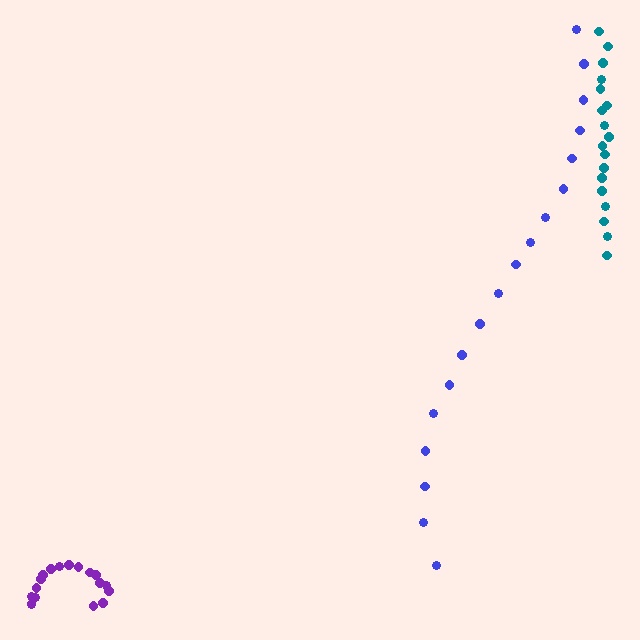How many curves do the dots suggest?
There are 3 distinct paths.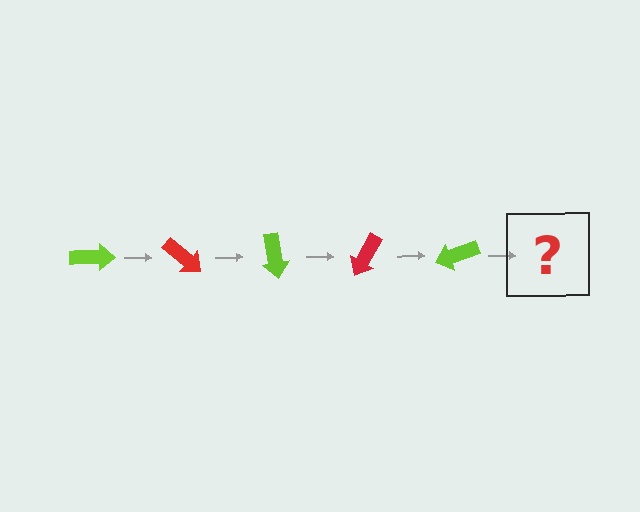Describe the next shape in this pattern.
It should be a red arrow, rotated 200 degrees from the start.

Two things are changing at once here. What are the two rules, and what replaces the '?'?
The two rules are that it rotates 40 degrees each step and the color cycles through lime and red. The '?' should be a red arrow, rotated 200 degrees from the start.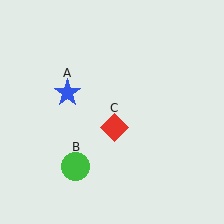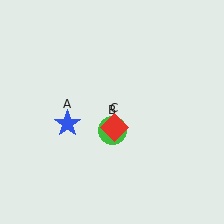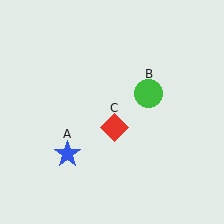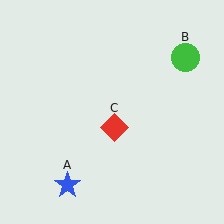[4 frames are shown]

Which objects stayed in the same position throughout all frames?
Red diamond (object C) remained stationary.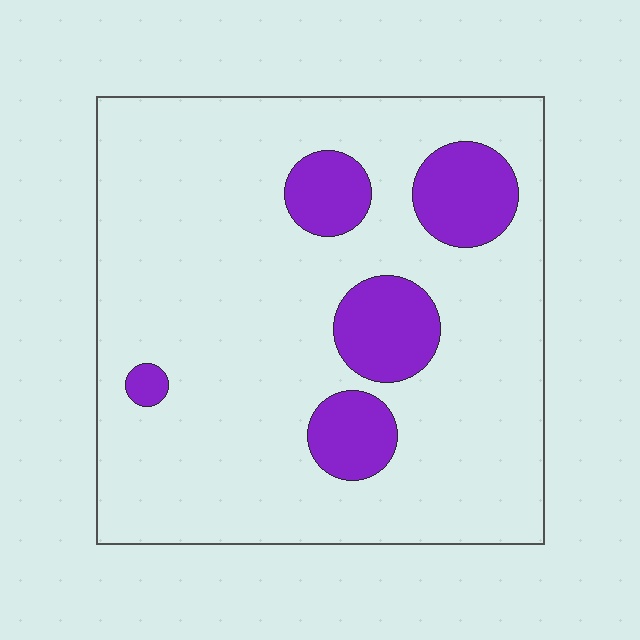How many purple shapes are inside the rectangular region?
5.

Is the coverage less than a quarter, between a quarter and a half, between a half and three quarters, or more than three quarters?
Less than a quarter.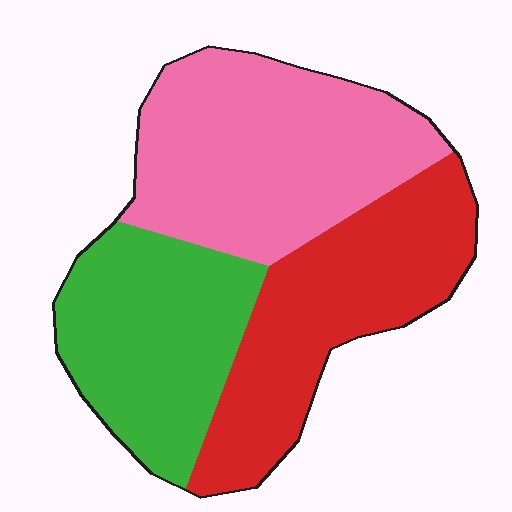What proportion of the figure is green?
Green takes up between a sixth and a third of the figure.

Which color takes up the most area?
Pink, at roughly 40%.